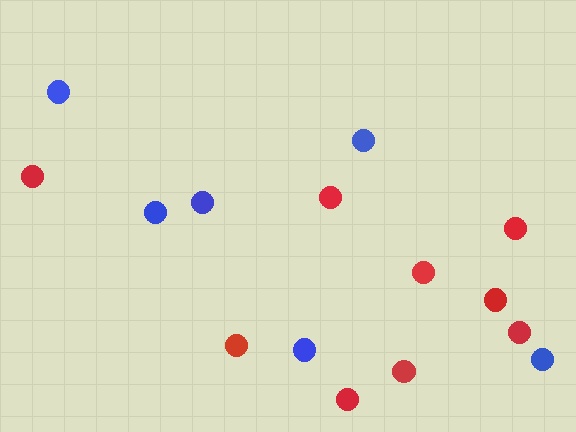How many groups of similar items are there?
There are 2 groups: one group of red circles (9) and one group of blue circles (6).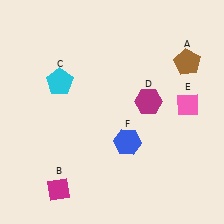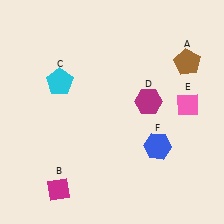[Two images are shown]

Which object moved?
The blue hexagon (F) moved right.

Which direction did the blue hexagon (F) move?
The blue hexagon (F) moved right.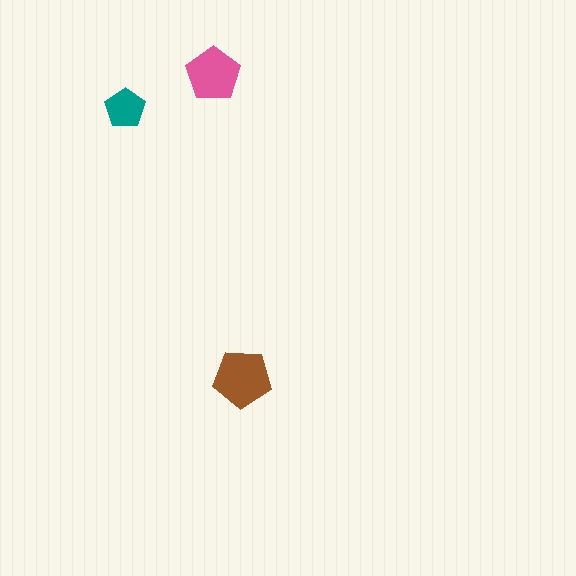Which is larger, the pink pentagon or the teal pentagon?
The pink one.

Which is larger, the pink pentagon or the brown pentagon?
The brown one.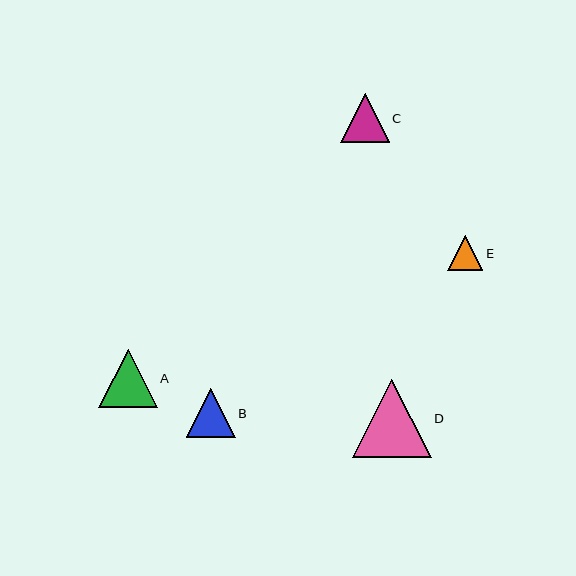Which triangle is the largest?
Triangle D is the largest with a size of approximately 78 pixels.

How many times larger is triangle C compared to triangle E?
Triangle C is approximately 1.4 times the size of triangle E.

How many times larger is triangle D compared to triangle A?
Triangle D is approximately 1.3 times the size of triangle A.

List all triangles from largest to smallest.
From largest to smallest: D, A, B, C, E.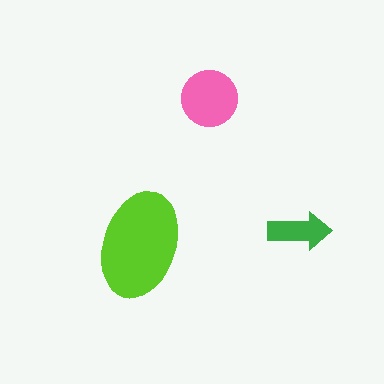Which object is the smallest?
The green arrow.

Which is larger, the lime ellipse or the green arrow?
The lime ellipse.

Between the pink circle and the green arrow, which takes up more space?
The pink circle.